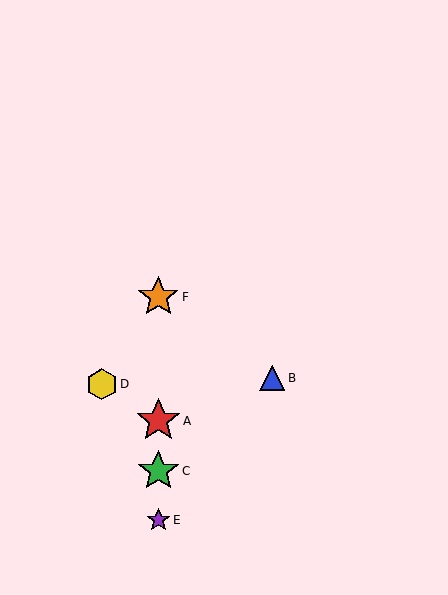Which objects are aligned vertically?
Objects A, C, E, F are aligned vertically.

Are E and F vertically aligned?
Yes, both are at x≈158.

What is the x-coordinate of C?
Object C is at x≈158.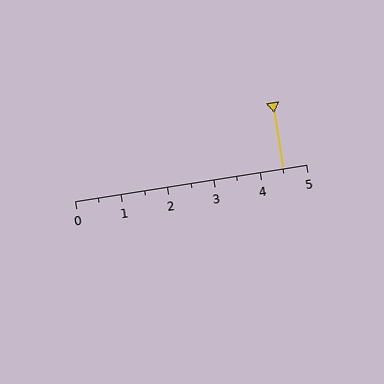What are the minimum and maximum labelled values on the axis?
The axis runs from 0 to 5.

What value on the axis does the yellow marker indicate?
The marker indicates approximately 4.5.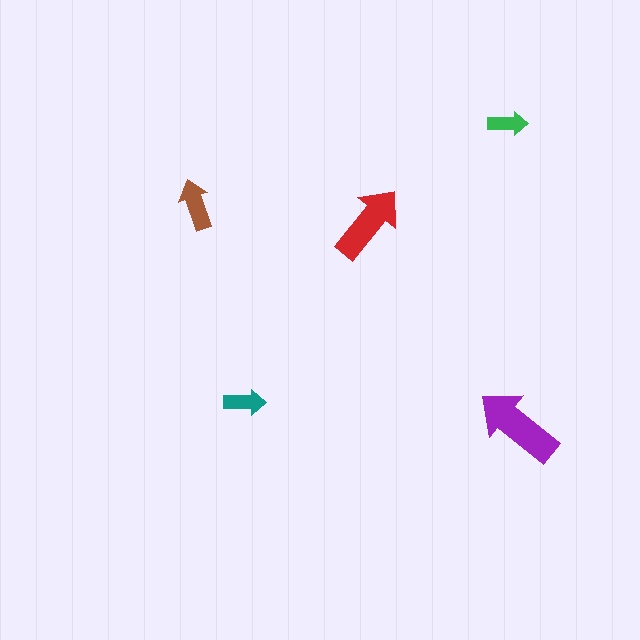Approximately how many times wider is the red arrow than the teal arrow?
About 2 times wider.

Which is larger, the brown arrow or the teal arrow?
The brown one.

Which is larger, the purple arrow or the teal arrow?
The purple one.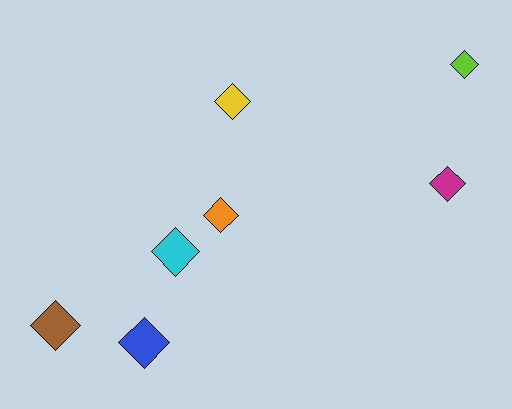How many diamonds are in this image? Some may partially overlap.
There are 7 diamonds.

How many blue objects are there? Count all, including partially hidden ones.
There is 1 blue object.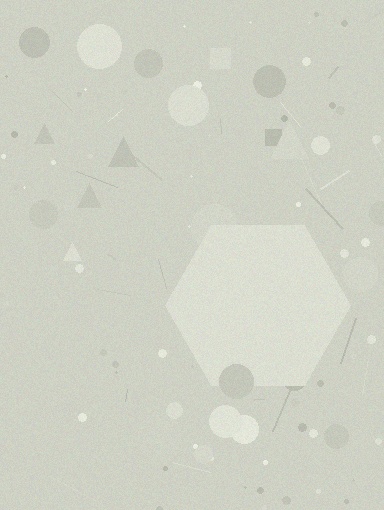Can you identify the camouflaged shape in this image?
The camouflaged shape is a hexagon.